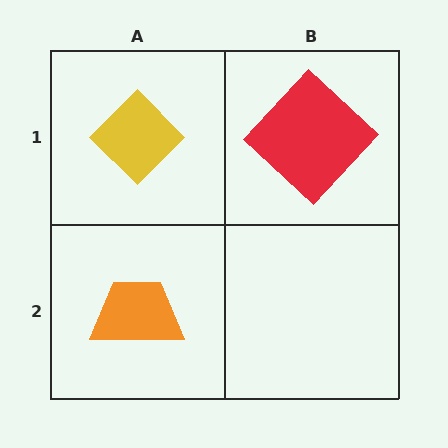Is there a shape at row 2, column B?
No, that cell is empty.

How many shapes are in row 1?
2 shapes.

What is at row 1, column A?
A yellow diamond.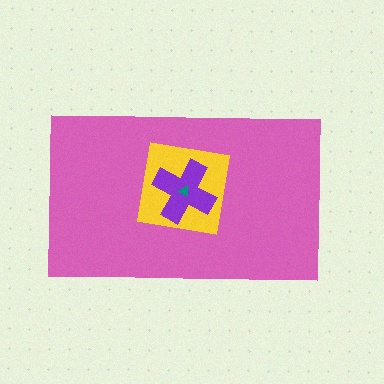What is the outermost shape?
The pink rectangle.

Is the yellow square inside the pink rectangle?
Yes.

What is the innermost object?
The teal triangle.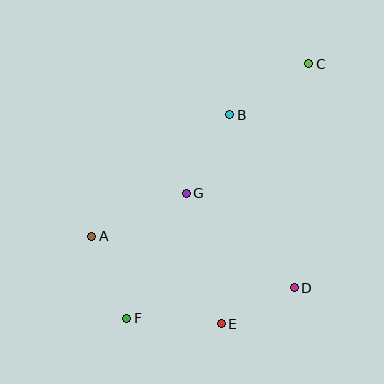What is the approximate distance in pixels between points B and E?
The distance between B and E is approximately 209 pixels.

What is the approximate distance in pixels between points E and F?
The distance between E and F is approximately 95 pixels.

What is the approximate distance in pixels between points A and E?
The distance between A and E is approximately 156 pixels.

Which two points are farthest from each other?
Points C and F are farthest from each other.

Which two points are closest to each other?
Points D and E are closest to each other.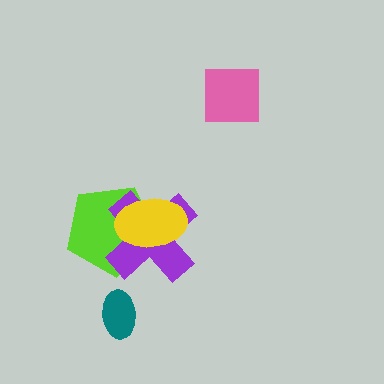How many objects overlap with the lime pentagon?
2 objects overlap with the lime pentagon.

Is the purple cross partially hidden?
Yes, it is partially covered by another shape.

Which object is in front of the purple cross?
The yellow ellipse is in front of the purple cross.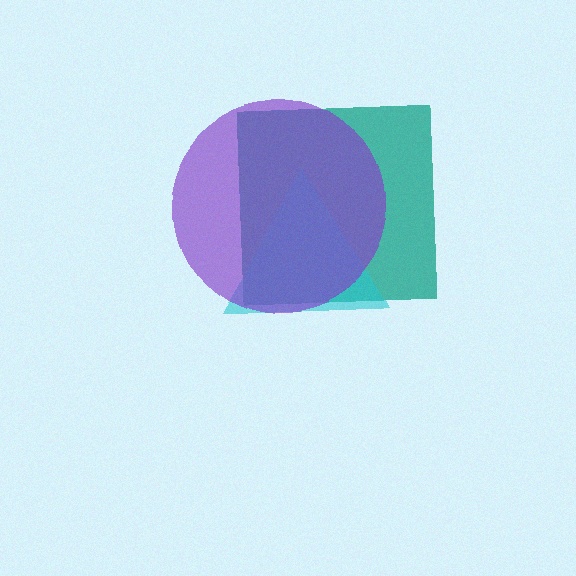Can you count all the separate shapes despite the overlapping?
Yes, there are 3 separate shapes.